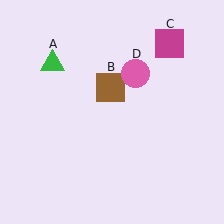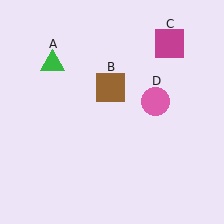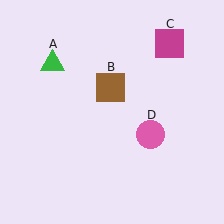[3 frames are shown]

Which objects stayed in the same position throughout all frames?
Green triangle (object A) and brown square (object B) and magenta square (object C) remained stationary.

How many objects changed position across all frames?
1 object changed position: pink circle (object D).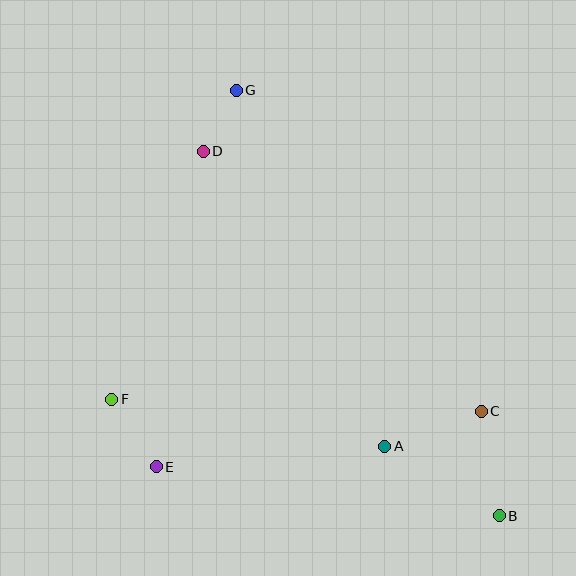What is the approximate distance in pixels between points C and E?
The distance between C and E is approximately 330 pixels.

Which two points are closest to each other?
Points D and G are closest to each other.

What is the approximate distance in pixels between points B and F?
The distance between B and F is approximately 405 pixels.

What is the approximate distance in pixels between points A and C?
The distance between A and C is approximately 103 pixels.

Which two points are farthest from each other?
Points B and G are farthest from each other.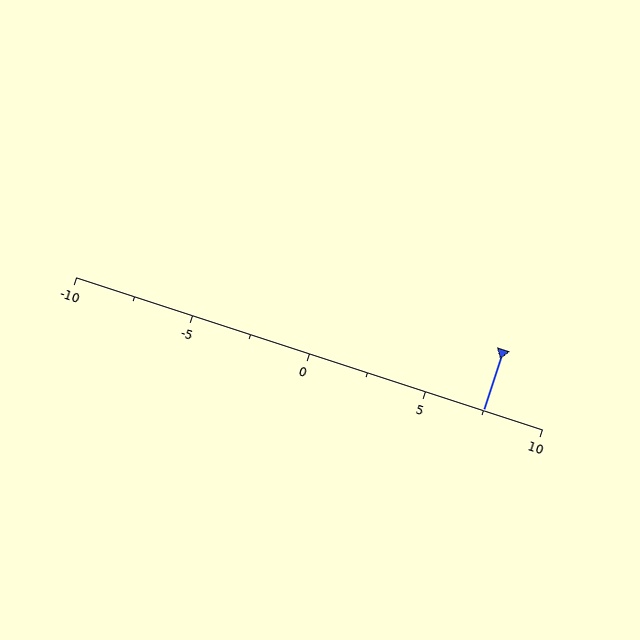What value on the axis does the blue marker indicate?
The marker indicates approximately 7.5.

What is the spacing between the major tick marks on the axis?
The major ticks are spaced 5 apart.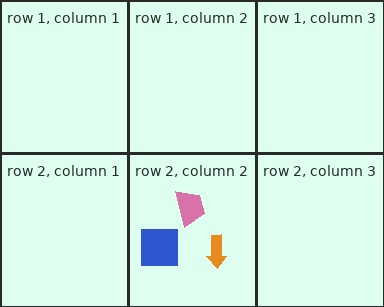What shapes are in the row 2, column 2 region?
The orange arrow, the blue square, the pink trapezoid.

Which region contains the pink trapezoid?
The row 2, column 2 region.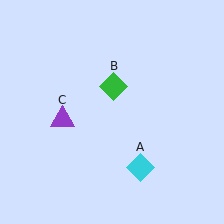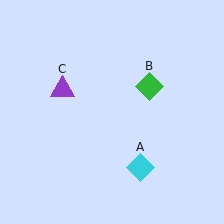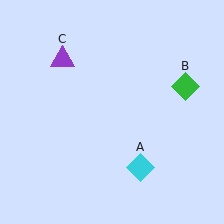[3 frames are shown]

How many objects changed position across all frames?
2 objects changed position: green diamond (object B), purple triangle (object C).